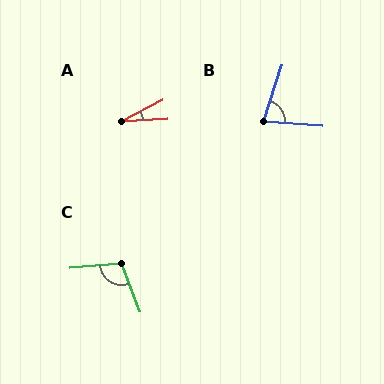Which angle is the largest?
C, at approximately 106 degrees.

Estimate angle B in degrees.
Approximately 76 degrees.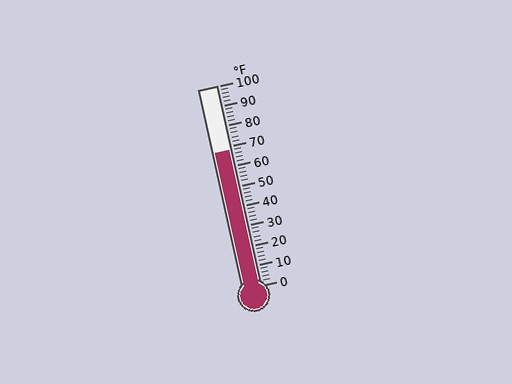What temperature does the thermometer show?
The thermometer shows approximately 68°F.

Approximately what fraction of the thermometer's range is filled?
The thermometer is filled to approximately 70% of its range.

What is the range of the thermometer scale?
The thermometer scale ranges from 0°F to 100°F.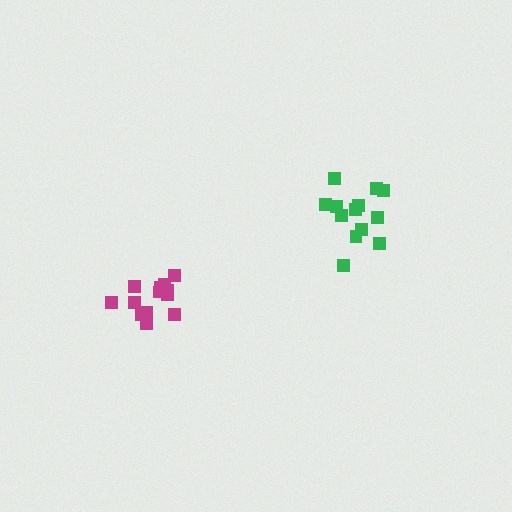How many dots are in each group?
Group 1: 13 dots, Group 2: 13 dots (26 total).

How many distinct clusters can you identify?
There are 2 distinct clusters.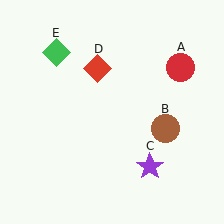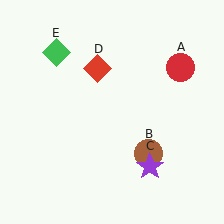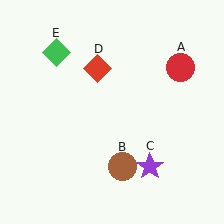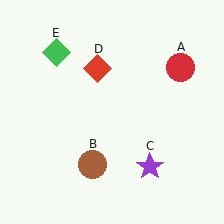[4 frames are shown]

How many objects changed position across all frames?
1 object changed position: brown circle (object B).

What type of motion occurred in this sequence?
The brown circle (object B) rotated clockwise around the center of the scene.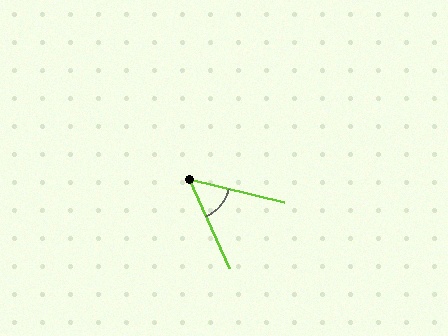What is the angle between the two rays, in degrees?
Approximately 52 degrees.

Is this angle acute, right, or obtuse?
It is acute.